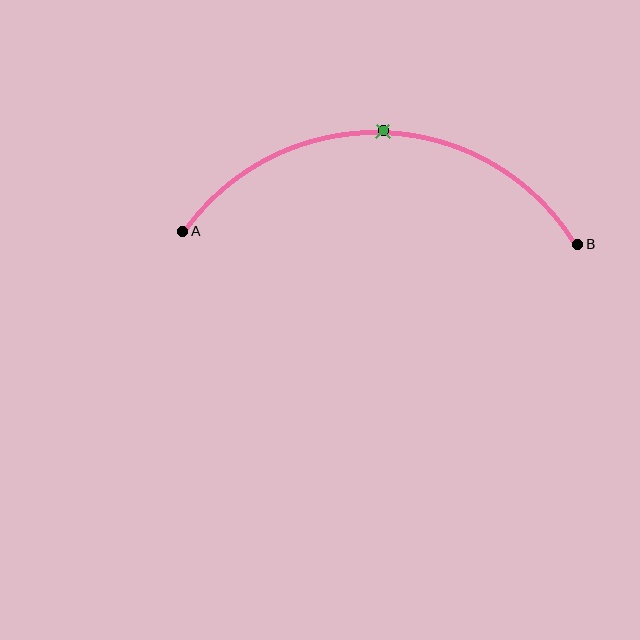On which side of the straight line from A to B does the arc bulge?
The arc bulges above the straight line connecting A and B.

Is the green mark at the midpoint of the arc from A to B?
Yes. The green mark lies on the arc at equal arc-length from both A and B — it is the arc midpoint.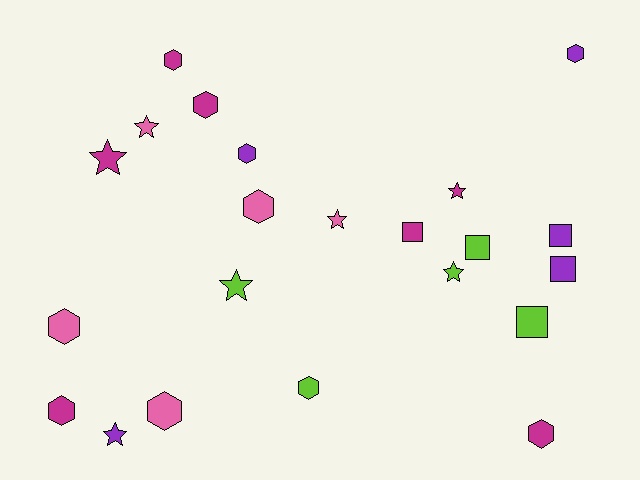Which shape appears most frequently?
Hexagon, with 10 objects.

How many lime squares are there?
There are 2 lime squares.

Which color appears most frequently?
Magenta, with 7 objects.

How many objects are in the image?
There are 22 objects.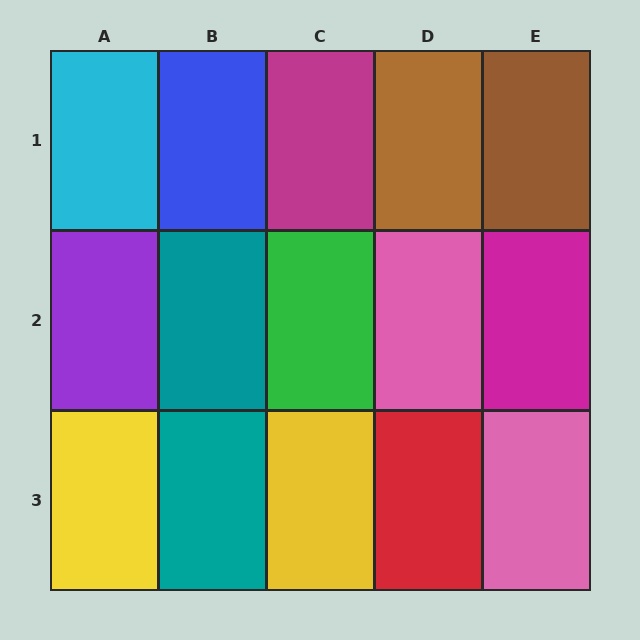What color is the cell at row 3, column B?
Teal.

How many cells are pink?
2 cells are pink.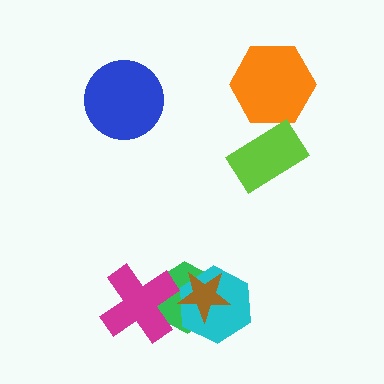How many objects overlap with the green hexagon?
3 objects overlap with the green hexagon.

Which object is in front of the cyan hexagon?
The brown star is in front of the cyan hexagon.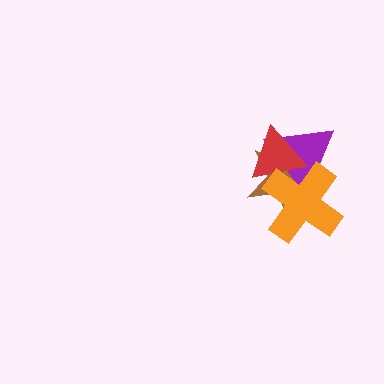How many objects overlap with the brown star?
3 objects overlap with the brown star.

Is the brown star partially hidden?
Yes, it is partially covered by another shape.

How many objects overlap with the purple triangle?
3 objects overlap with the purple triangle.